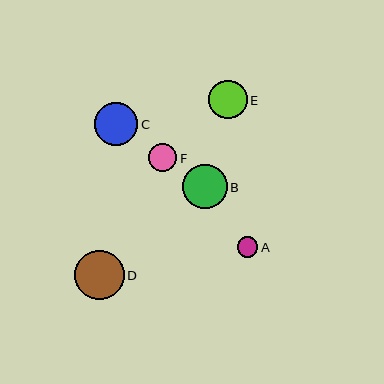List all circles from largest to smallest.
From largest to smallest: D, B, C, E, F, A.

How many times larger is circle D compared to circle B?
Circle D is approximately 1.1 times the size of circle B.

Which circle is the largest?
Circle D is the largest with a size of approximately 50 pixels.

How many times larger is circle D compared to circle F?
Circle D is approximately 1.8 times the size of circle F.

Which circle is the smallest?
Circle A is the smallest with a size of approximately 21 pixels.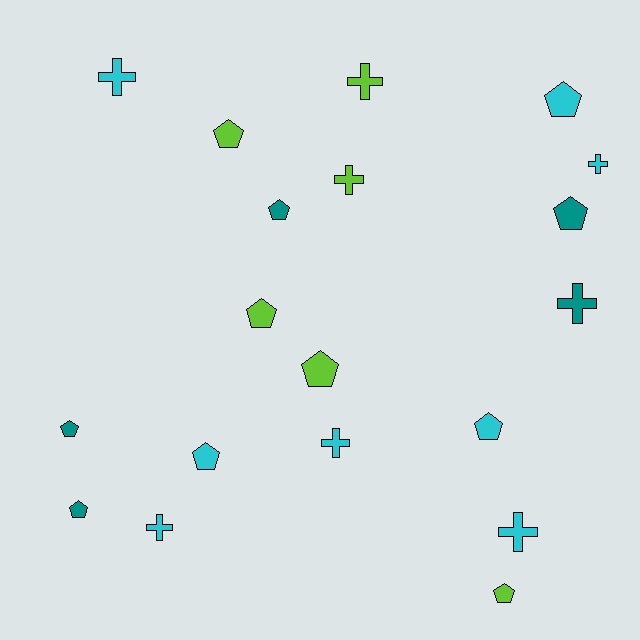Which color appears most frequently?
Cyan, with 8 objects.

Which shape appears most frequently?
Pentagon, with 11 objects.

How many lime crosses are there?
There are 2 lime crosses.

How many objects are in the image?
There are 19 objects.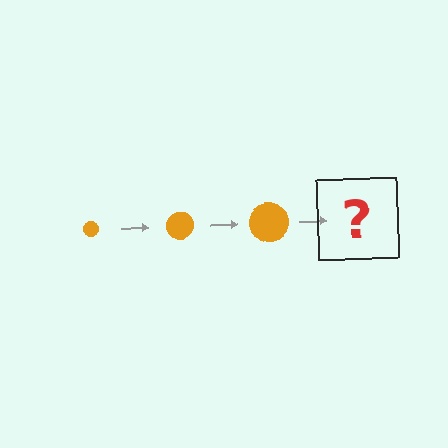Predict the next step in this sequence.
The next step is an orange circle, larger than the previous one.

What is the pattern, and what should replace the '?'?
The pattern is that the circle gets progressively larger each step. The '?' should be an orange circle, larger than the previous one.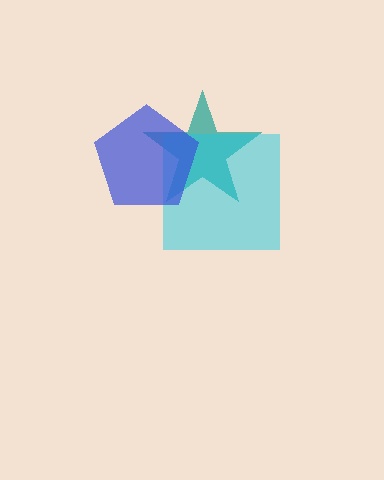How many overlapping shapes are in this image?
There are 3 overlapping shapes in the image.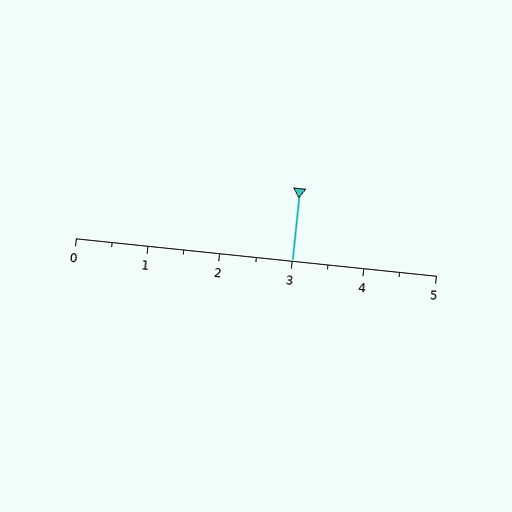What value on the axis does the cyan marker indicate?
The marker indicates approximately 3.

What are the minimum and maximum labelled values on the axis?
The axis runs from 0 to 5.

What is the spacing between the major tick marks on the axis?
The major ticks are spaced 1 apart.